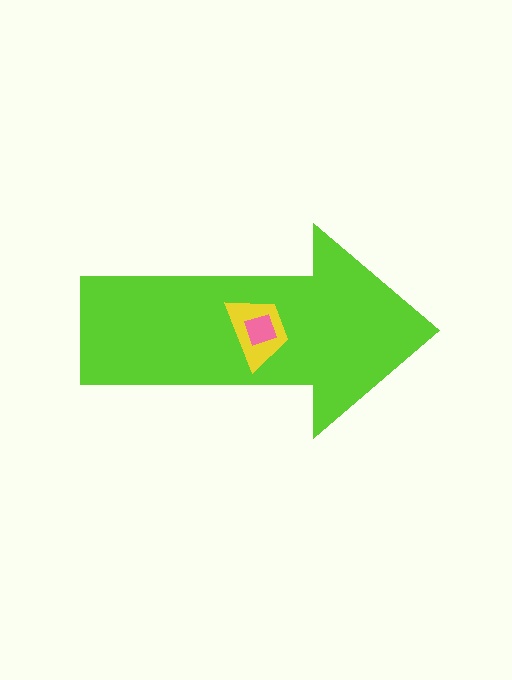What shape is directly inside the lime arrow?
The yellow trapezoid.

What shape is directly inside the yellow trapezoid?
The pink square.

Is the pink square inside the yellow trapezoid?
Yes.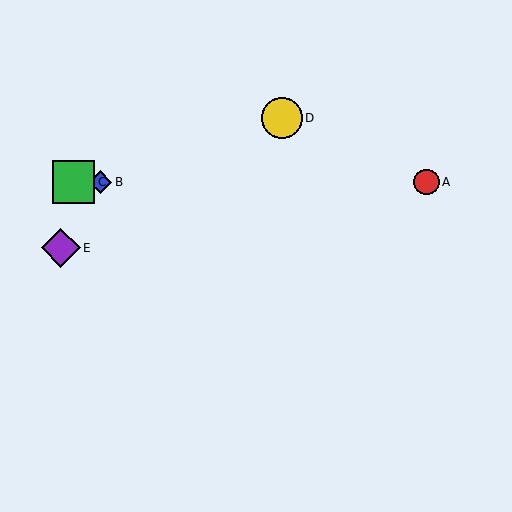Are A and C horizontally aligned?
Yes, both are at y≈182.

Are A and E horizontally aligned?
No, A is at y≈182 and E is at y≈248.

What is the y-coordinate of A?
Object A is at y≈182.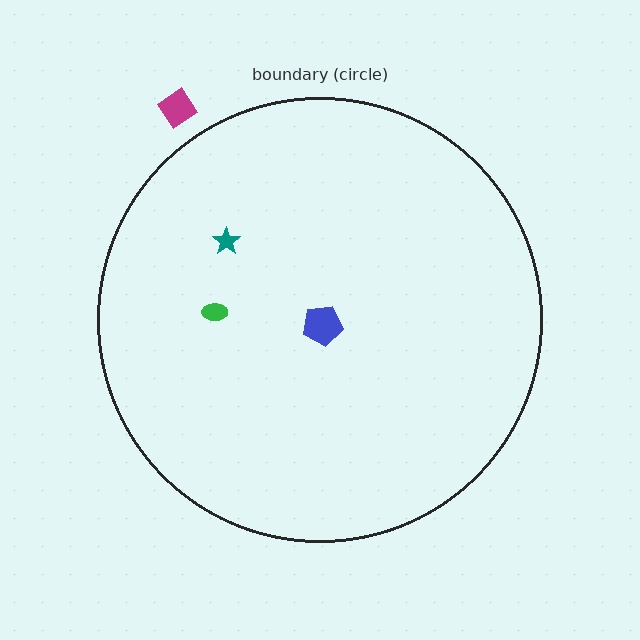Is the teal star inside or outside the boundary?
Inside.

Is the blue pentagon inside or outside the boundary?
Inside.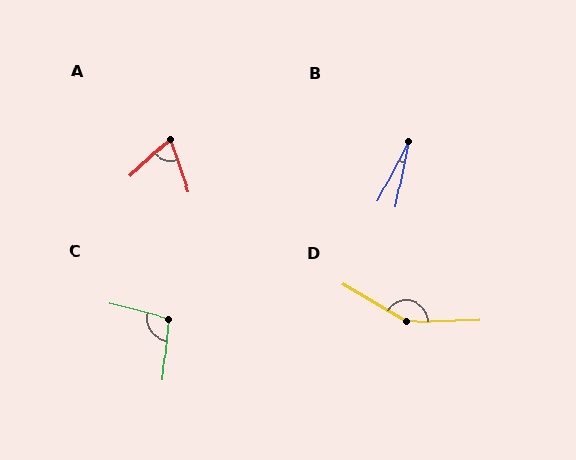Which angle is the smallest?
B, at approximately 17 degrees.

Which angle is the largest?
D, at approximately 147 degrees.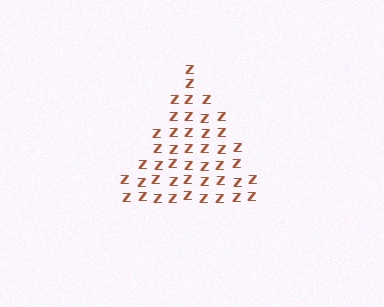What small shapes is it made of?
It is made of small letter Z's.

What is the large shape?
The large shape is a triangle.